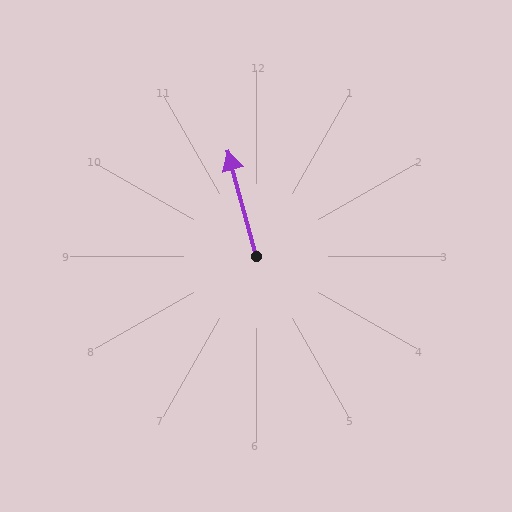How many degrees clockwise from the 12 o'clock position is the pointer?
Approximately 345 degrees.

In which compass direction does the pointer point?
North.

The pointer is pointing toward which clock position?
Roughly 12 o'clock.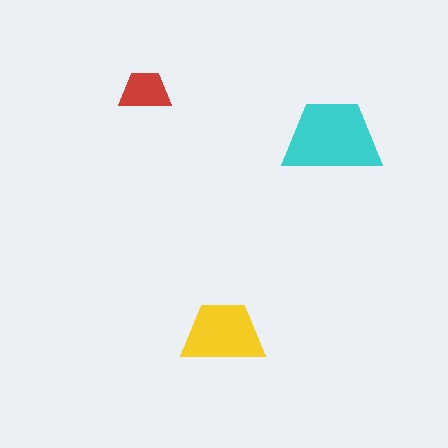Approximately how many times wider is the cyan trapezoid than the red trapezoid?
About 2 times wider.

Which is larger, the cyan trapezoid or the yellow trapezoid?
The cyan one.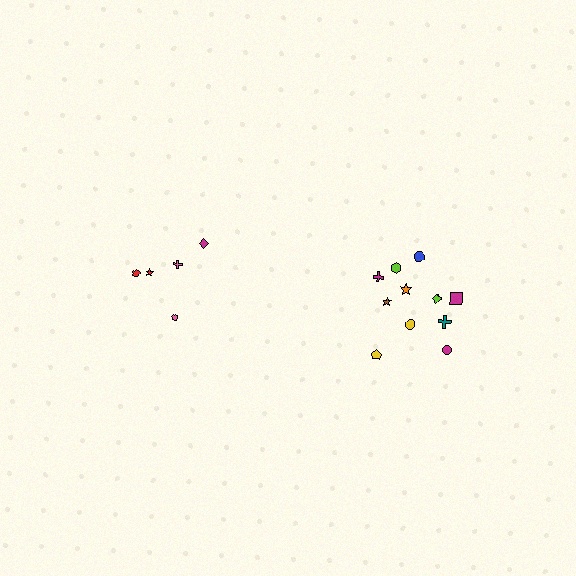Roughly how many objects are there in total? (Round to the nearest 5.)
Roughly 15 objects in total.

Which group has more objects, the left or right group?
The right group.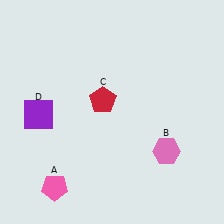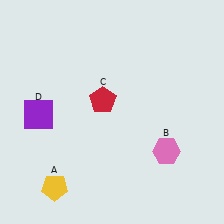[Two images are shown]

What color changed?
The pentagon (A) changed from pink in Image 1 to yellow in Image 2.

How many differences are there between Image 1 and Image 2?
There is 1 difference between the two images.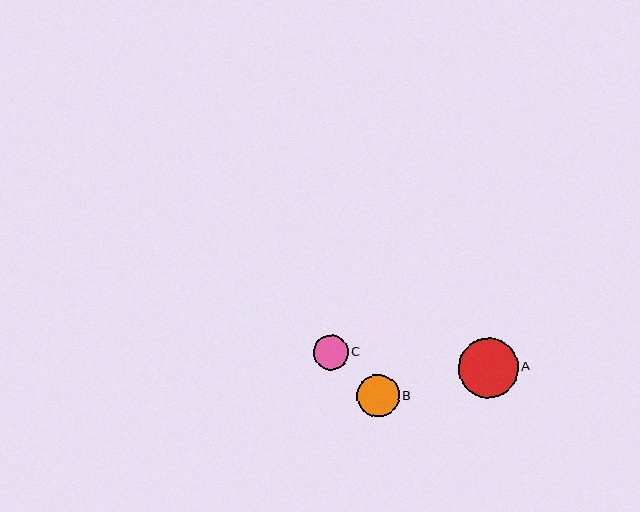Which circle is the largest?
Circle A is the largest with a size of approximately 60 pixels.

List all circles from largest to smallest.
From largest to smallest: A, B, C.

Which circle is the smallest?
Circle C is the smallest with a size of approximately 35 pixels.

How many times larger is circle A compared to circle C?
Circle A is approximately 1.7 times the size of circle C.